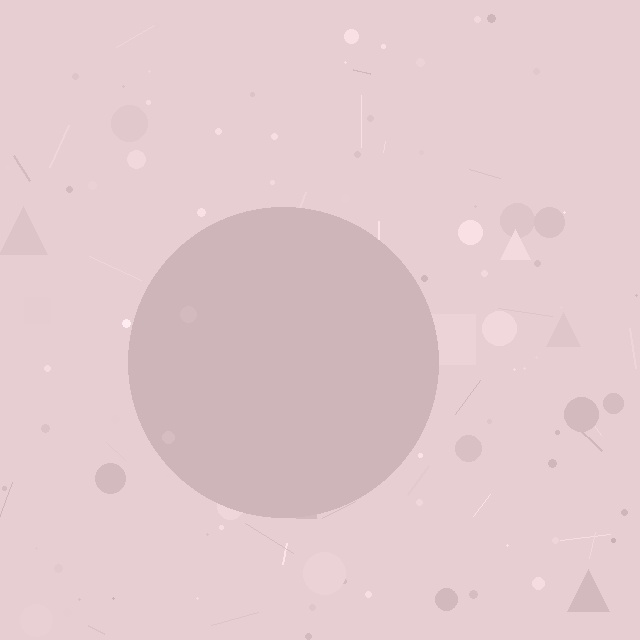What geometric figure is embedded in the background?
A circle is embedded in the background.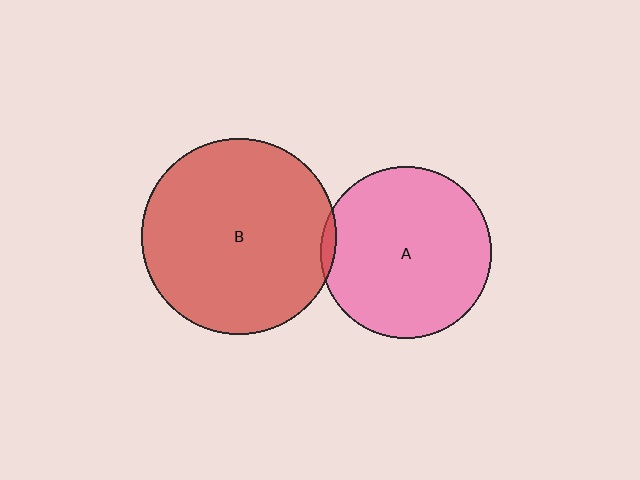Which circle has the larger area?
Circle B (red).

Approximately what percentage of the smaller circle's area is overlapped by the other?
Approximately 5%.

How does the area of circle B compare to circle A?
Approximately 1.3 times.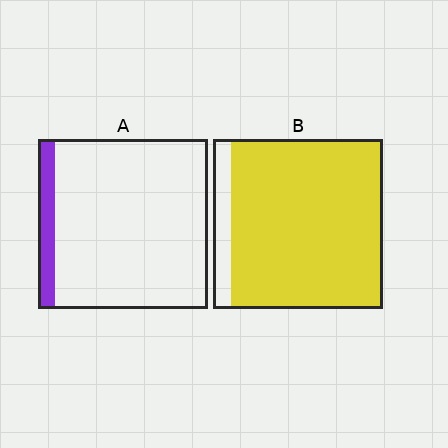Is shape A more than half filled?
No.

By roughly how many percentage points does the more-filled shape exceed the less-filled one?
By roughly 80 percentage points (B over A).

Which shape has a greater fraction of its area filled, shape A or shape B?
Shape B.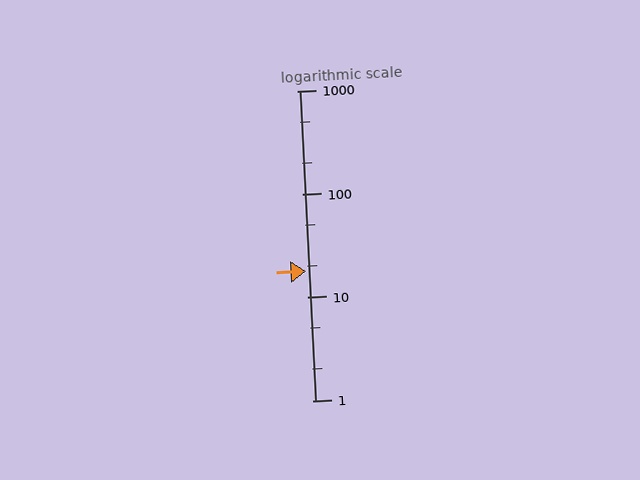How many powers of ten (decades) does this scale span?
The scale spans 3 decades, from 1 to 1000.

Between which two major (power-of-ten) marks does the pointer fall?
The pointer is between 10 and 100.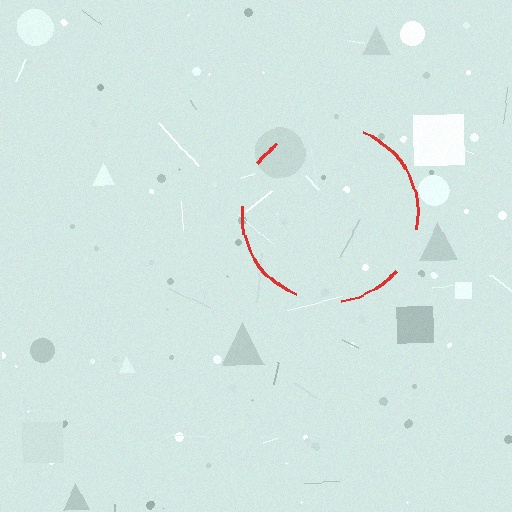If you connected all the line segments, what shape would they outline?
They would outline a circle.